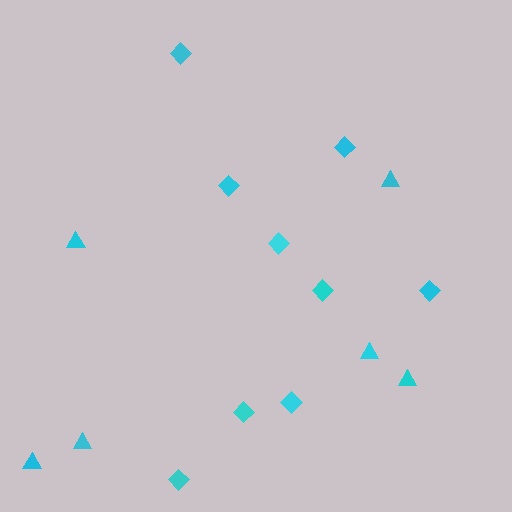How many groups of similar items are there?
There are 2 groups: one group of diamonds (9) and one group of triangles (6).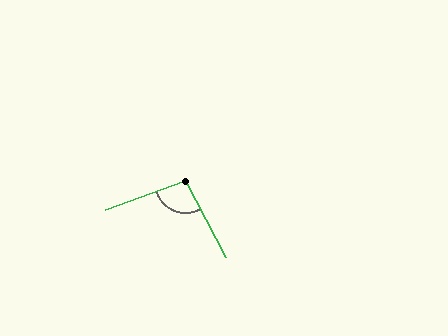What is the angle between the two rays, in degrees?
Approximately 98 degrees.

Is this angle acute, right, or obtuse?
It is obtuse.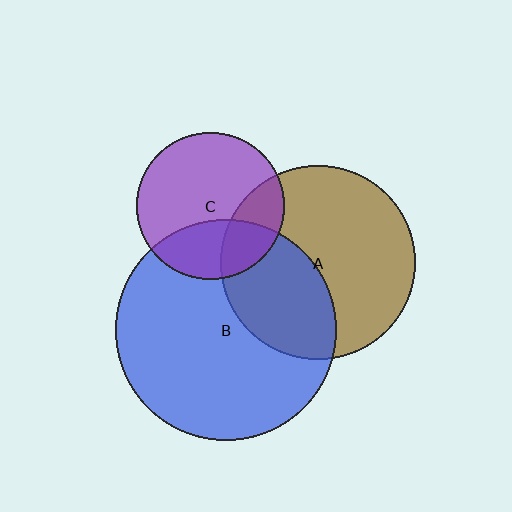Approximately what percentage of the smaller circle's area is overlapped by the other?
Approximately 40%.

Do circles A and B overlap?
Yes.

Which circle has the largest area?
Circle B (blue).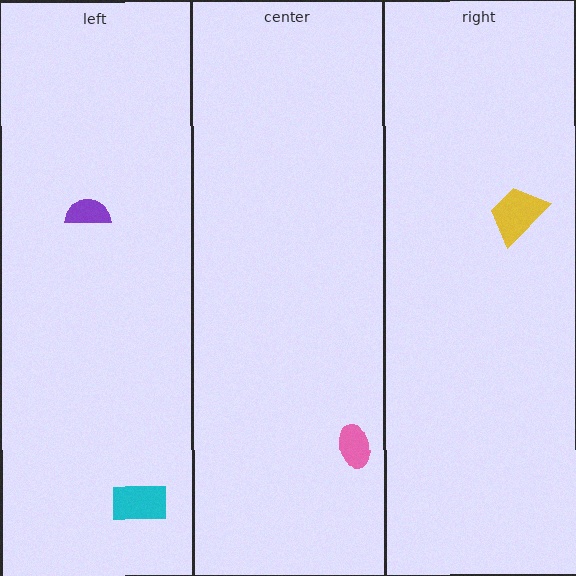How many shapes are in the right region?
1.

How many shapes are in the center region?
1.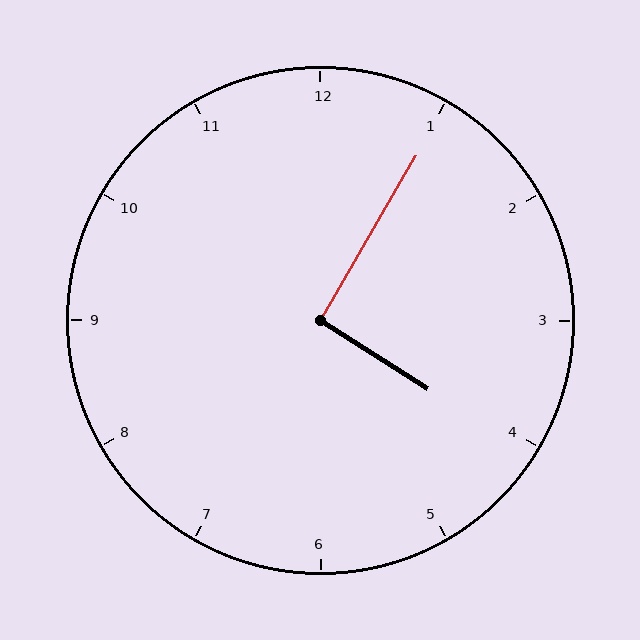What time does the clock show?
4:05.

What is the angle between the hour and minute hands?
Approximately 92 degrees.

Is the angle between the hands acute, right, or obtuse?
It is right.